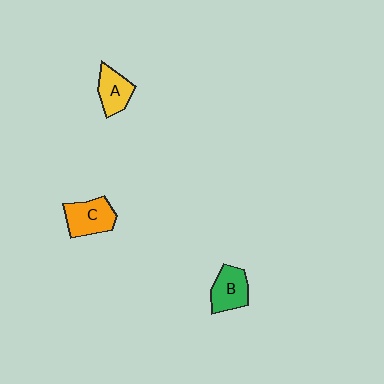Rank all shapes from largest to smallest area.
From largest to smallest: C (orange), B (green), A (yellow).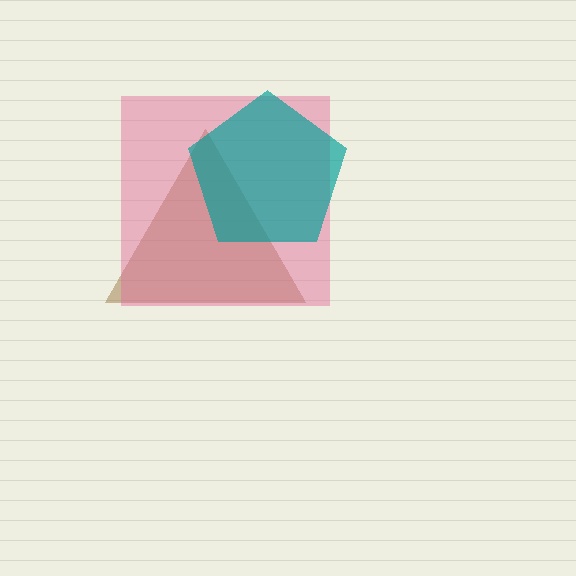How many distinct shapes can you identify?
There are 3 distinct shapes: a brown triangle, a pink square, a teal pentagon.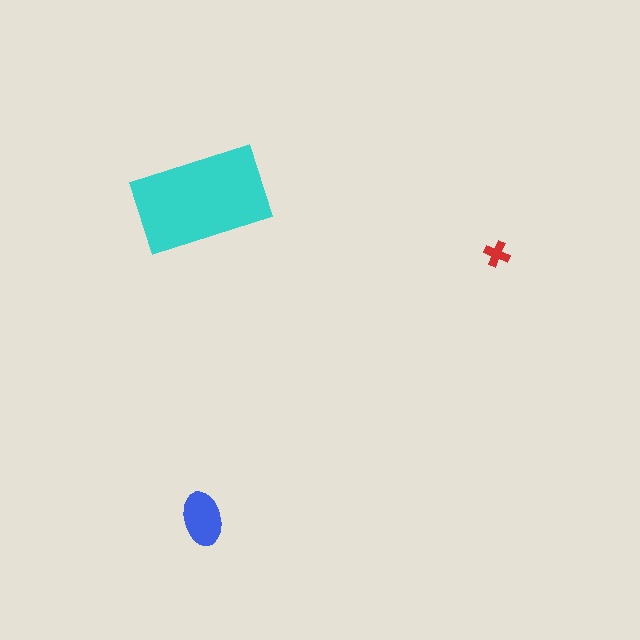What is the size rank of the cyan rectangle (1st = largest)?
1st.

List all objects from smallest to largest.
The red cross, the blue ellipse, the cyan rectangle.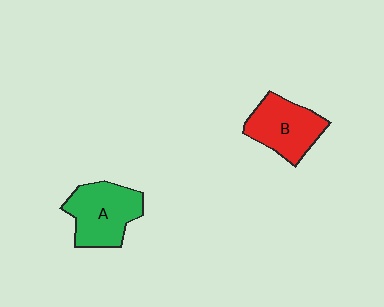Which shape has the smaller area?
Shape B (red).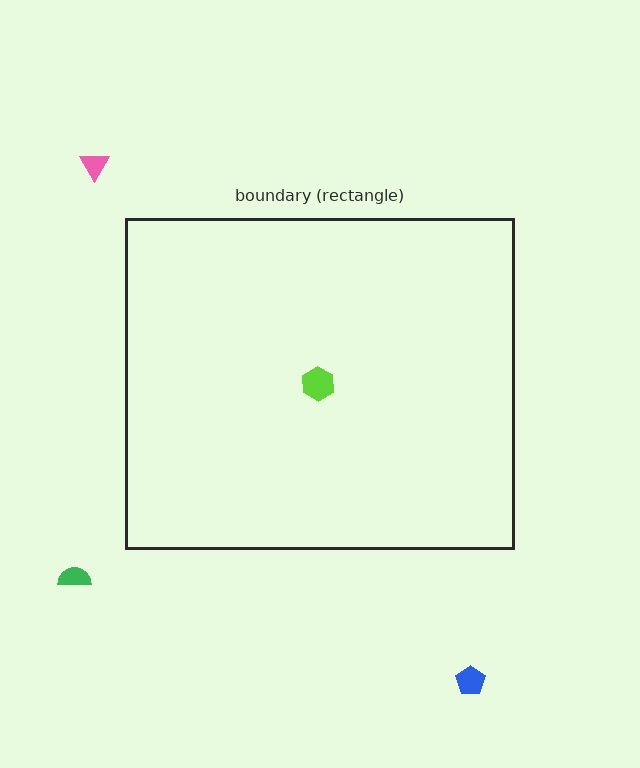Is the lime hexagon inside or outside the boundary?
Inside.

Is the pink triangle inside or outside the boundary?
Outside.